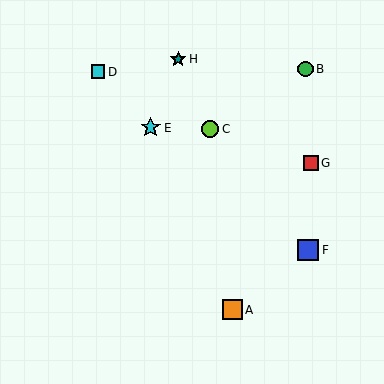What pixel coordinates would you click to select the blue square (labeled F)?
Click at (308, 250) to select the blue square F.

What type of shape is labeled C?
Shape C is a lime circle.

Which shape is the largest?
The blue square (labeled F) is the largest.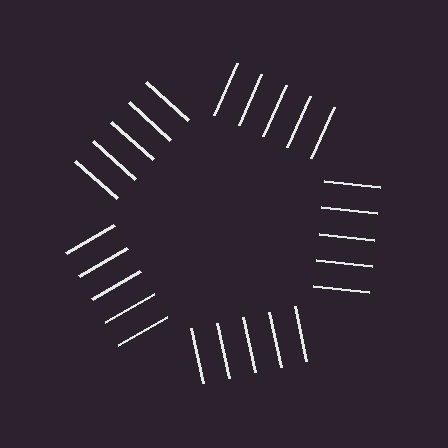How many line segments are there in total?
25 — 5 along each of the 5 edges.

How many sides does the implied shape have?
5 sides — the line-ends trace a pentagon.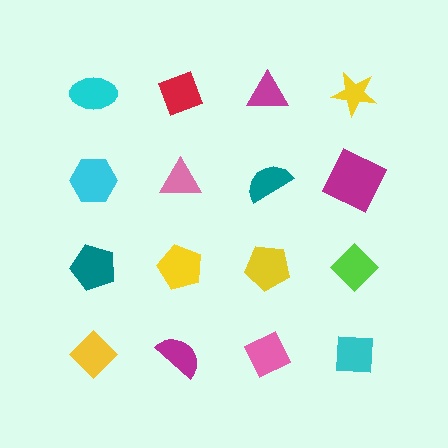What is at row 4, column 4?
A cyan square.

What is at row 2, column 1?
A cyan hexagon.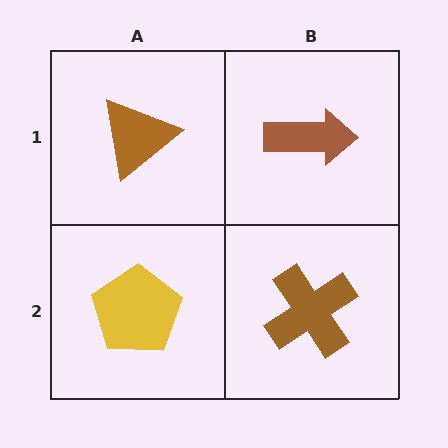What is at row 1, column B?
A brown arrow.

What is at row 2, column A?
A yellow pentagon.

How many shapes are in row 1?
2 shapes.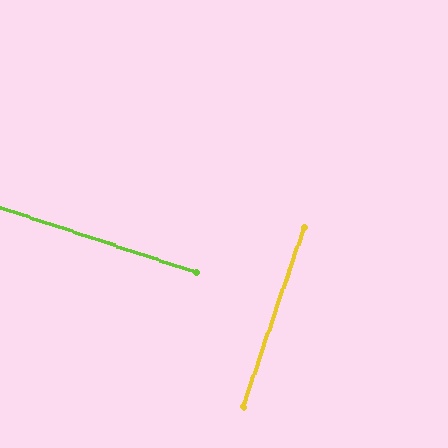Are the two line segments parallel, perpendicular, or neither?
Perpendicular — they meet at approximately 89°.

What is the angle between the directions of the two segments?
Approximately 89 degrees.